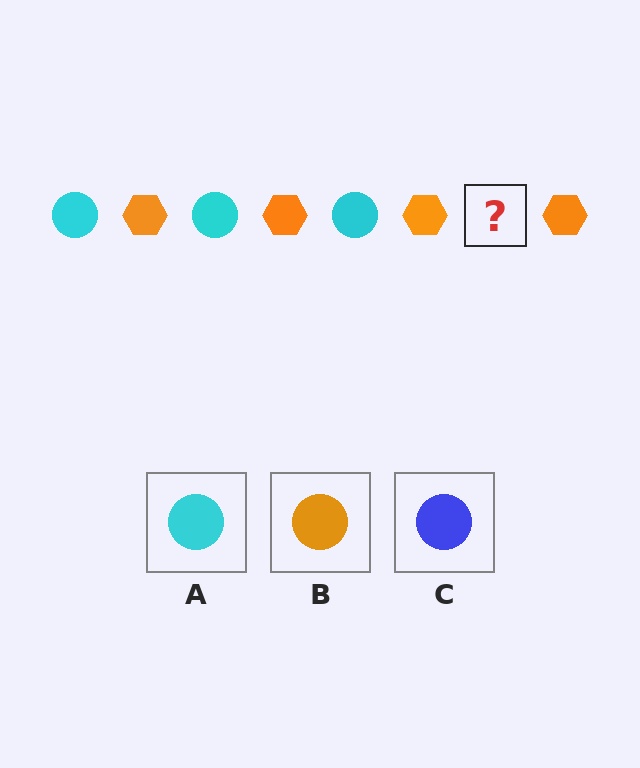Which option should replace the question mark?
Option A.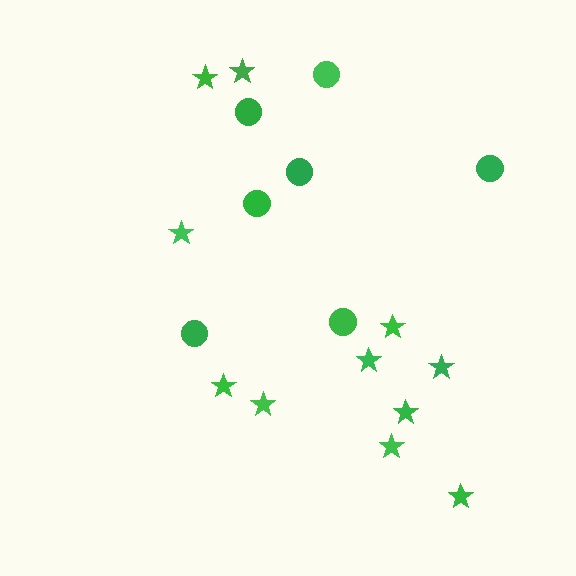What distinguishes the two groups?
There are 2 groups: one group of circles (7) and one group of stars (11).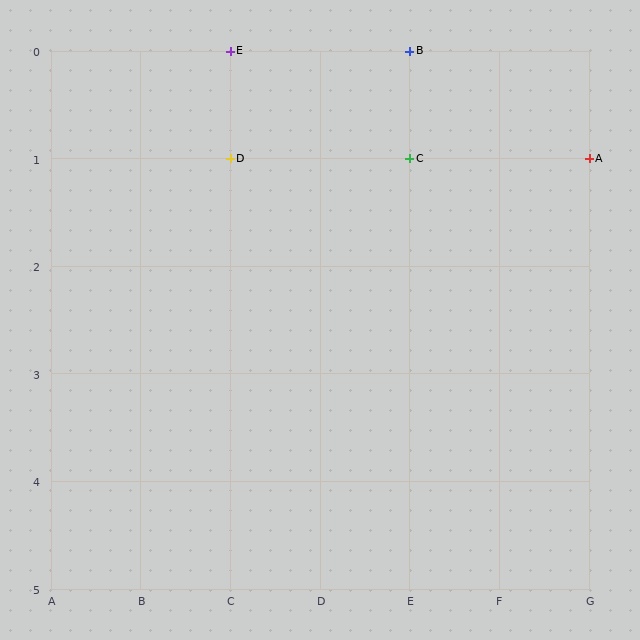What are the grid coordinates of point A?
Point A is at grid coordinates (G, 1).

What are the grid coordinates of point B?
Point B is at grid coordinates (E, 0).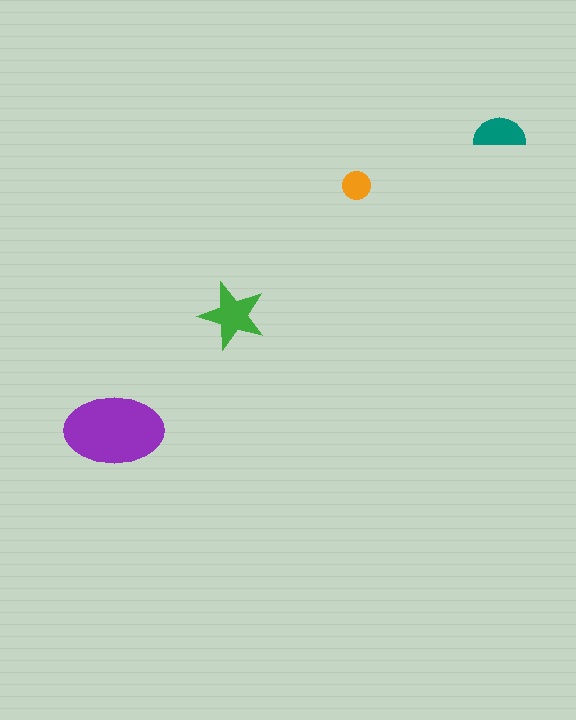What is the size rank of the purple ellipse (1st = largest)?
1st.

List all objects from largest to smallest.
The purple ellipse, the green star, the teal semicircle, the orange circle.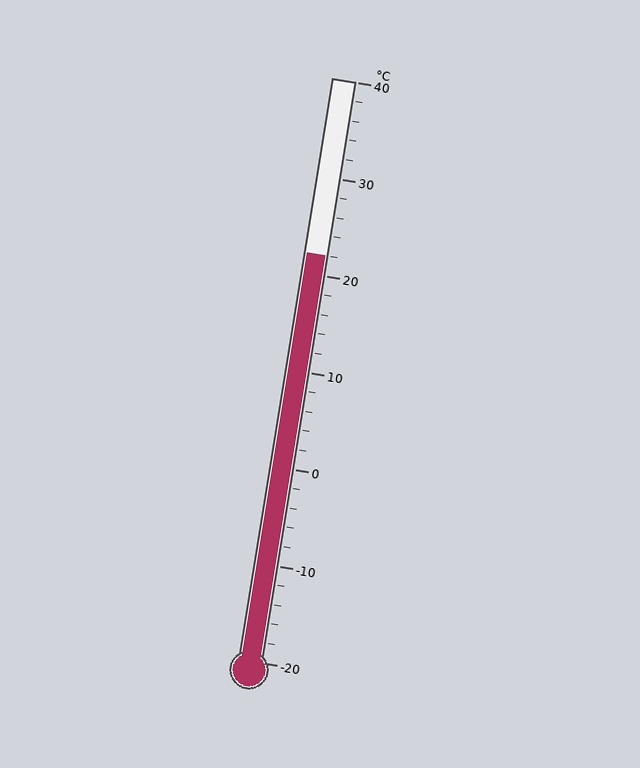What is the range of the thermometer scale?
The thermometer scale ranges from -20°C to 40°C.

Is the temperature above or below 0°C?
The temperature is above 0°C.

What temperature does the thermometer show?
The thermometer shows approximately 22°C.